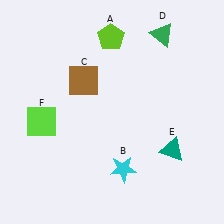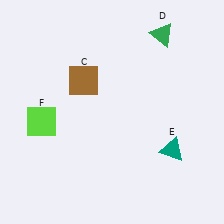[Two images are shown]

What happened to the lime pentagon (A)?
The lime pentagon (A) was removed in Image 2. It was in the top-left area of Image 1.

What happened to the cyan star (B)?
The cyan star (B) was removed in Image 2. It was in the bottom-right area of Image 1.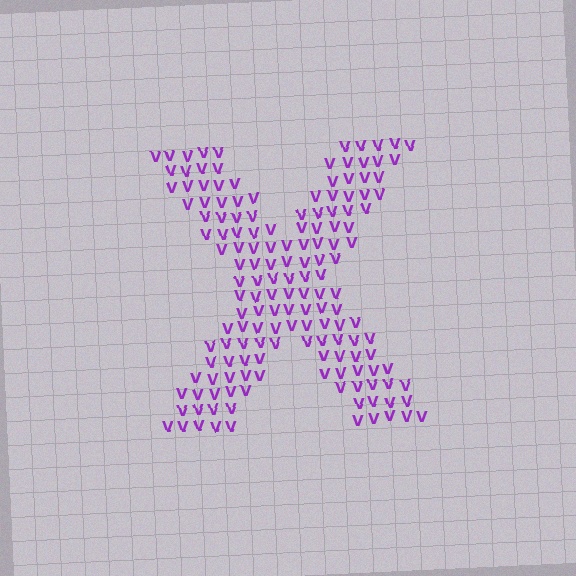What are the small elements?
The small elements are letter V's.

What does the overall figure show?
The overall figure shows the letter X.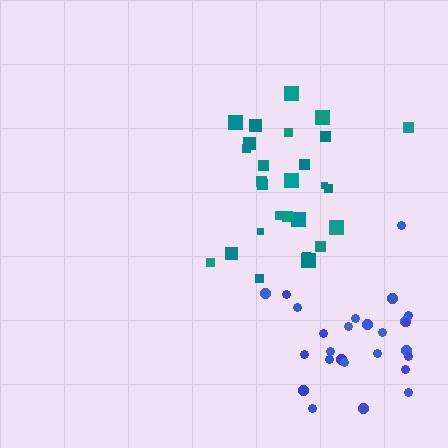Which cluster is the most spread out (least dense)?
Blue.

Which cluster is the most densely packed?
Teal.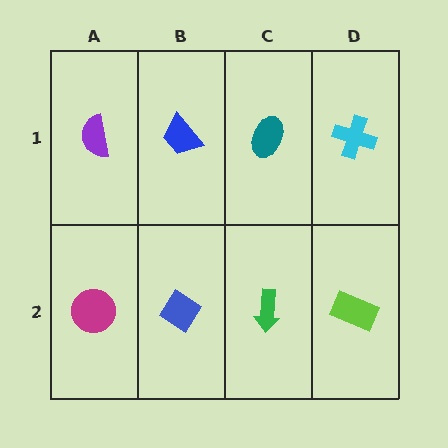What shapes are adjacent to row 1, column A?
A magenta circle (row 2, column A), a blue trapezoid (row 1, column B).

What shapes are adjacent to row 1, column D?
A lime rectangle (row 2, column D), a teal ellipse (row 1, column C).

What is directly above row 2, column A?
A purple semicircle.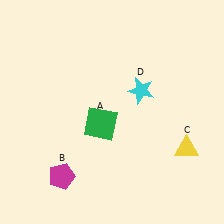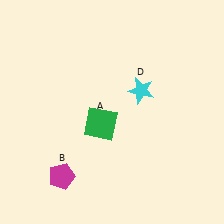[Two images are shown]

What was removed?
The yellow triangle (C) was removed in Image 2.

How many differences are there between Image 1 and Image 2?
There is 1 difference between the two images.